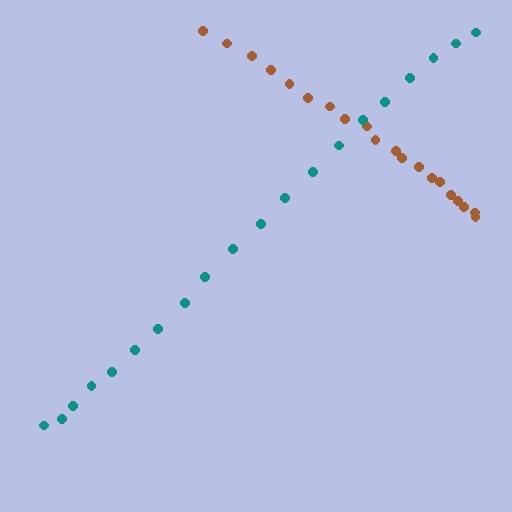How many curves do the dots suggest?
There are 2 distinct paths.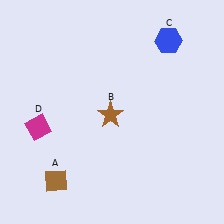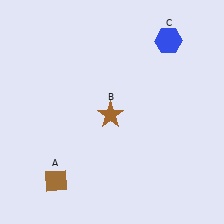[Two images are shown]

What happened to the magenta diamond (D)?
The magenta diamond (D) was removed in Image 2. It was in the bottom-left area of Image 1.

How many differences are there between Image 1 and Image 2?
There is 1 difference between the two images.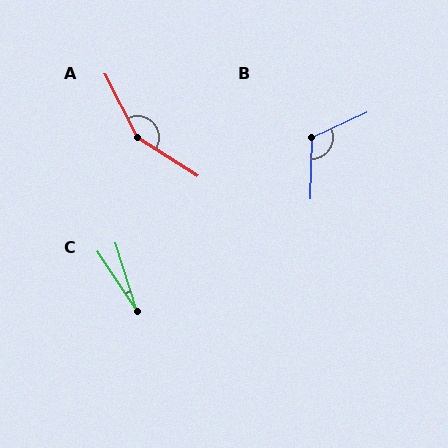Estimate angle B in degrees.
Approximately 116 degrees.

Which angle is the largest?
A, at approximately 150 degrees.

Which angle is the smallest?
C, at approximately 16 degrees.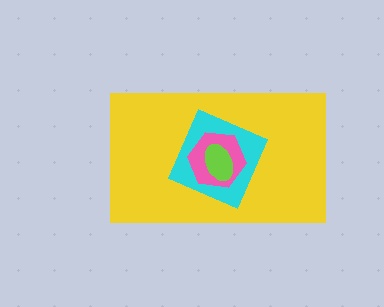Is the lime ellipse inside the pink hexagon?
Yes.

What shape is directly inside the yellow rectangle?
The cyan square.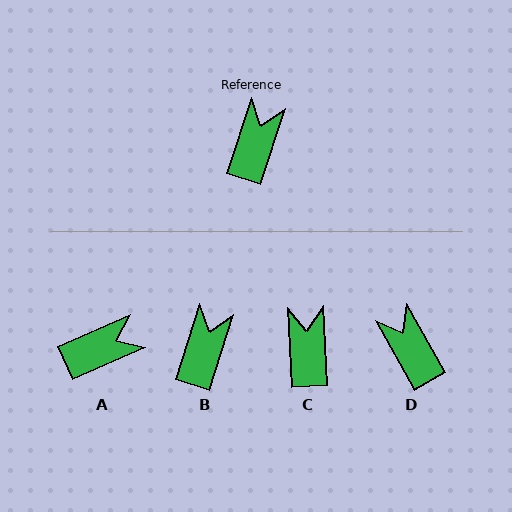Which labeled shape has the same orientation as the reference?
B.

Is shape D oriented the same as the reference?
No, it is off by about 47 degrees.